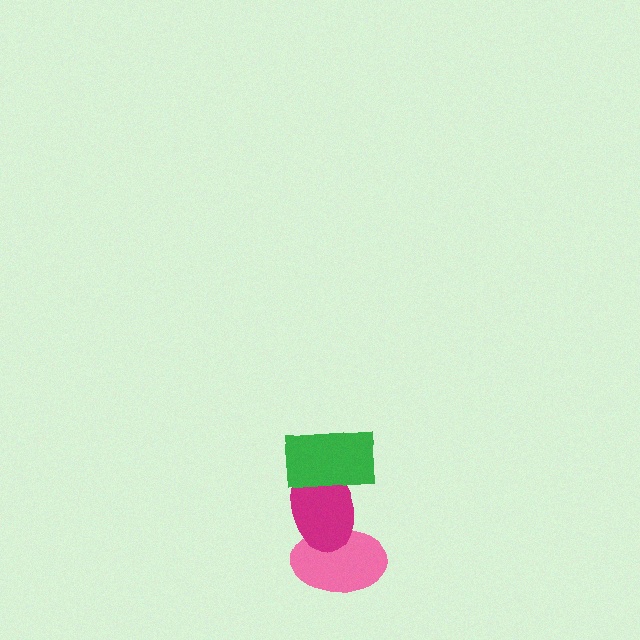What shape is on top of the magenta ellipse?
The green rectangle is on top of the magenta ellipse.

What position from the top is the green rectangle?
The green rectangle is 1st from the top.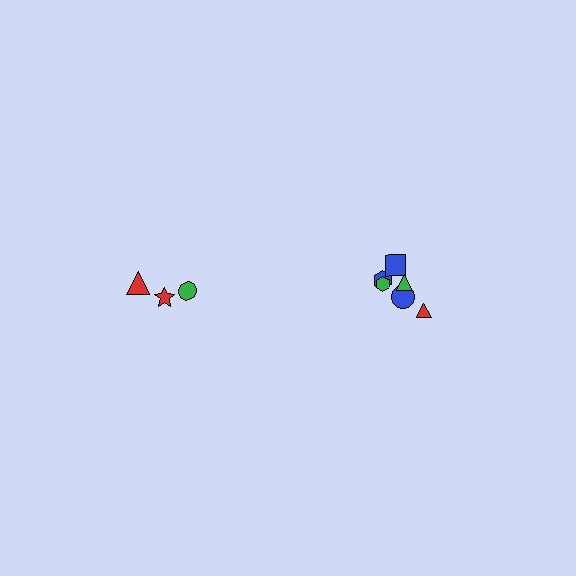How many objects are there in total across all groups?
There are 9 objects.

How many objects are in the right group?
There are 6 objects.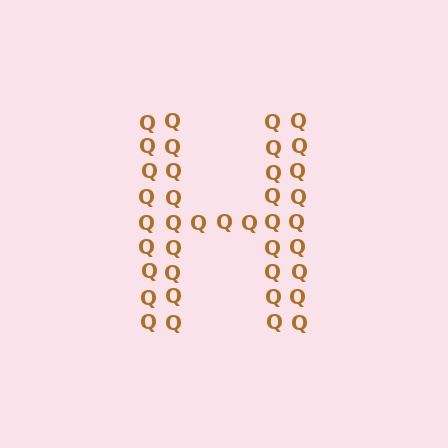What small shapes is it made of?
It is made of small letter Q's.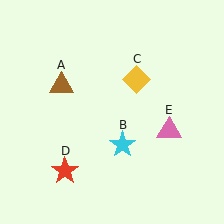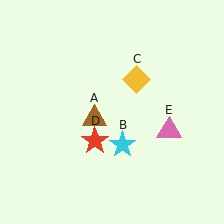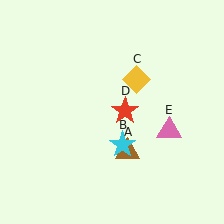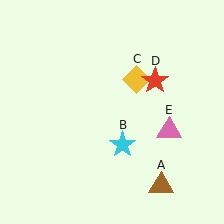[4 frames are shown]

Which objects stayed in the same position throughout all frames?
Cyan star (object B) and yellow diamond (object C) and pink triangle (object E) remained stationary.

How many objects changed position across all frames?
2 objects changed position: brown triangle (object A), red star (object D).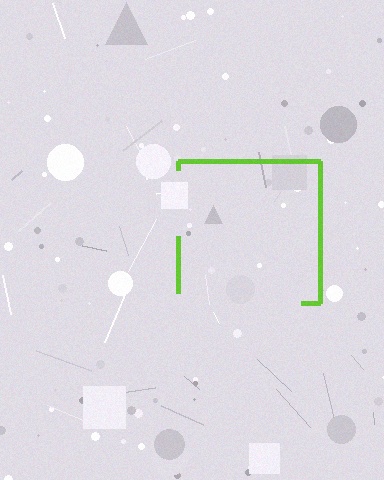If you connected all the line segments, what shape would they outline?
They would outline a square.